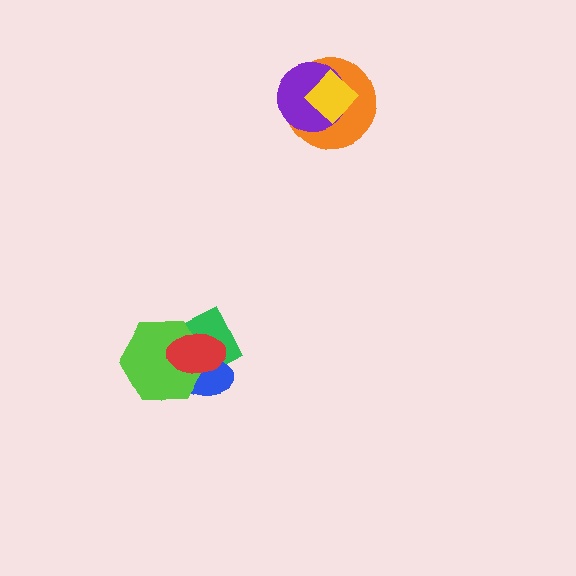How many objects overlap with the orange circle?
2 objects overlap with the orange circle.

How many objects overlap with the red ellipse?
3 objects overlap with the red ellipse.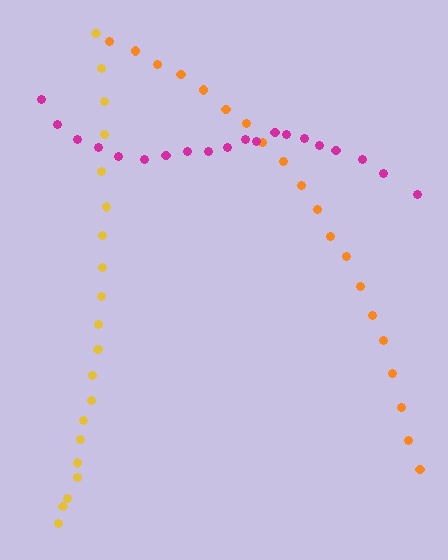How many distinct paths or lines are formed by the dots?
There are 3 distinct paths.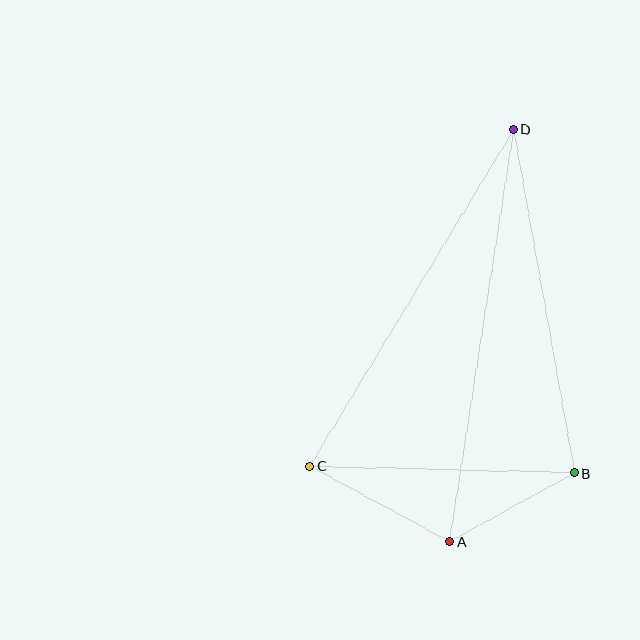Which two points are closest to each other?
Points A and B are closest to each other.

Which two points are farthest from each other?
Points A and D are farthest from each other.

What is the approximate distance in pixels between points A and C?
The distance between A and C is approximately 159 pixels.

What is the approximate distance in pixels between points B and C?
The distance between B and C is approximately 264 pixels.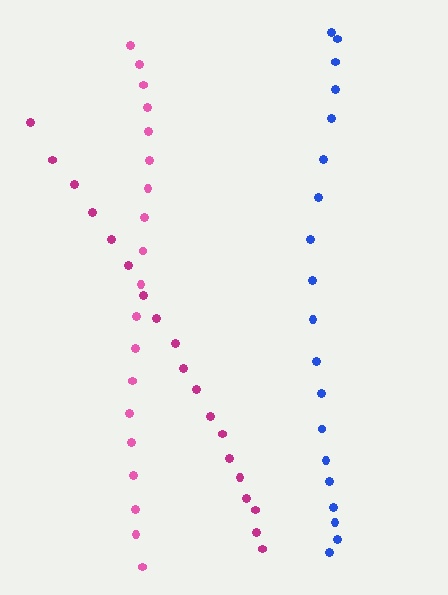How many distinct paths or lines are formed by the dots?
There are 3 distinct paths.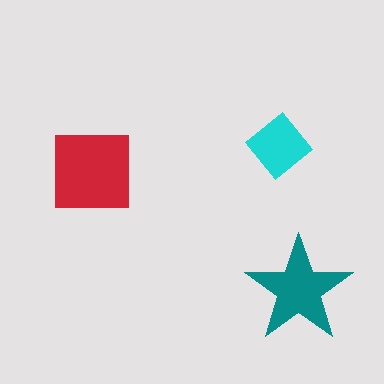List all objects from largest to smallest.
The red square, the teal star, the cyan diamond.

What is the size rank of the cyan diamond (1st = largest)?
3rd.